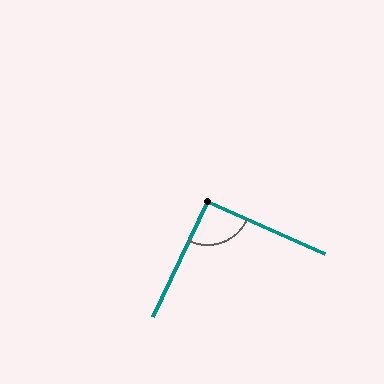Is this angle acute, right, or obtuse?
It is approximately a right angle.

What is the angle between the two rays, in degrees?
Approximately 91 degrees.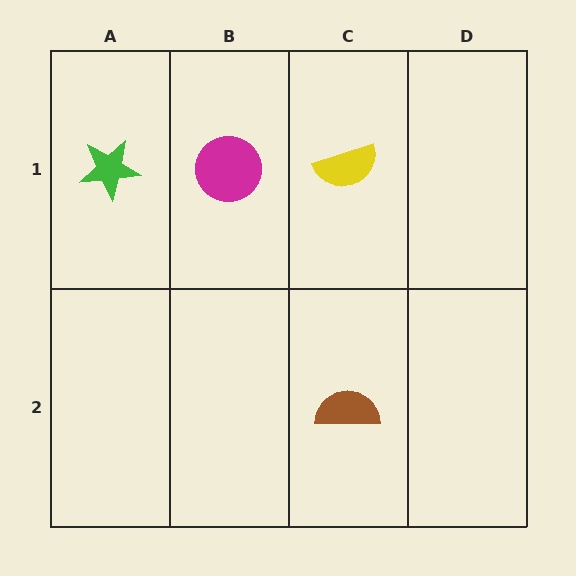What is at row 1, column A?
A green star.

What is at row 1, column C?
A yellow semicircle.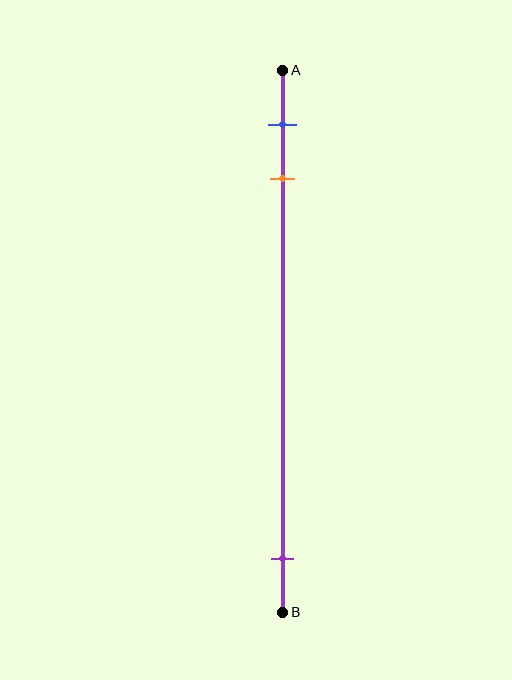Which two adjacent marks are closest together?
The blue and orange marks are the closest adjacent pair.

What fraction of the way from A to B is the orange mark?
The orange mark is approximately 20% (0.2) of the way from A to B.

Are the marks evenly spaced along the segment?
No, the marks are not evenly spaced.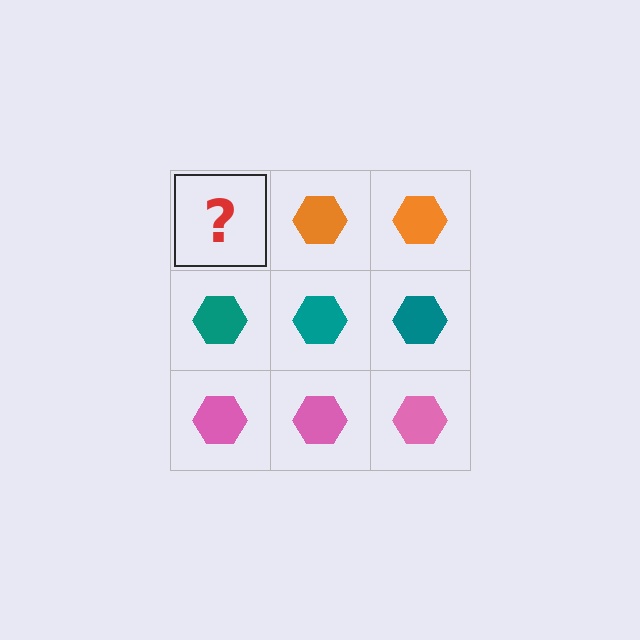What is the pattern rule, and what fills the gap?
The rule is that each row has a consistent color. The gap should be filled with an orange hexagon.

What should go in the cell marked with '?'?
The missing cell should contain an orange hexagon.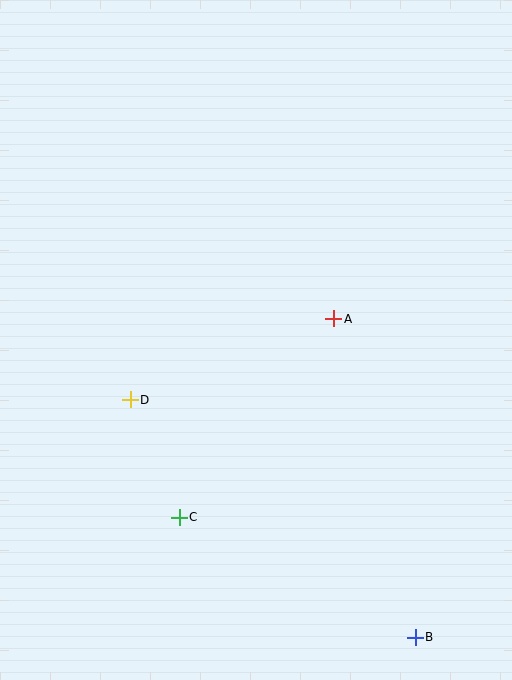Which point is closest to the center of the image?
Point A at (334, 319) is closest to the center.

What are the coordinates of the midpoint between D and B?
The midpoint between D and B is at (273, 519).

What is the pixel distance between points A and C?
The distance between A and C is 251 pixels.